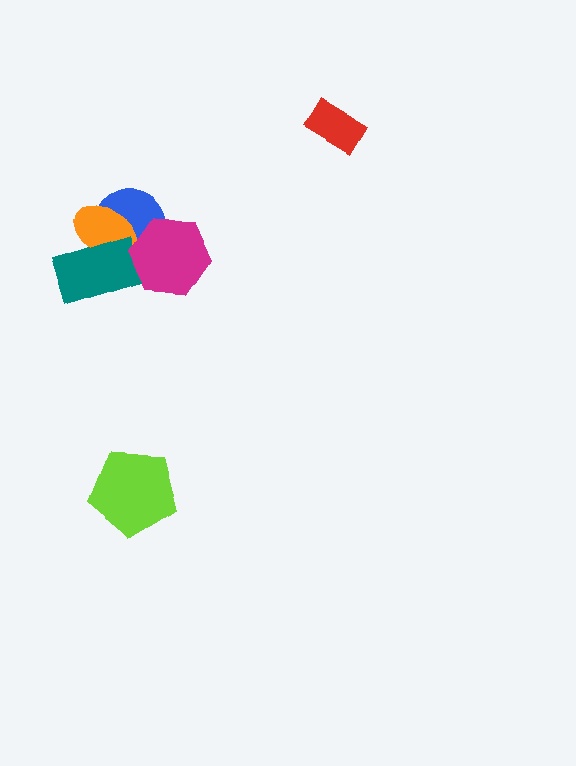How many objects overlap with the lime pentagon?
0 objects overlap with the lime pentagon.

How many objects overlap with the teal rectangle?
3 objects overlap with the teal rectangle.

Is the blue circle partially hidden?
Yes, it is partially covered by another shape.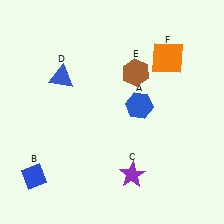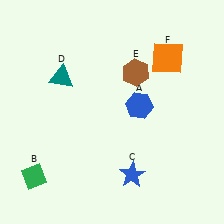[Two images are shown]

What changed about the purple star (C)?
In Image 1, C is purple. In Image 2, it changed to blue.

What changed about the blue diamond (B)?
In Image 1, B is blue. In Image 2, it changed to green.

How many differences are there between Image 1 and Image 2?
There are 3 differences between the two images.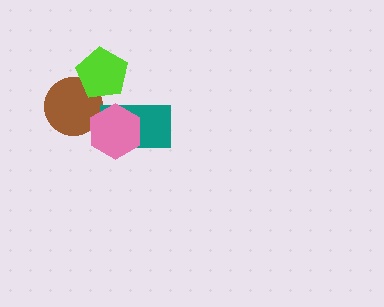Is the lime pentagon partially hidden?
No, no other shape covers it.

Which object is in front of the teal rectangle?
The pink hexagon is in front of the teal rectangle.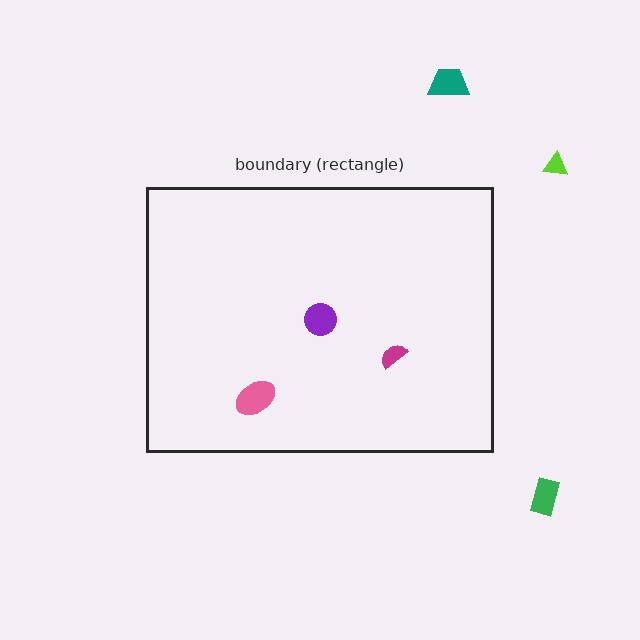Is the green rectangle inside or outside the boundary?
Outside.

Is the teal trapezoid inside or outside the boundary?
Outside.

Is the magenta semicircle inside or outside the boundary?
Inside.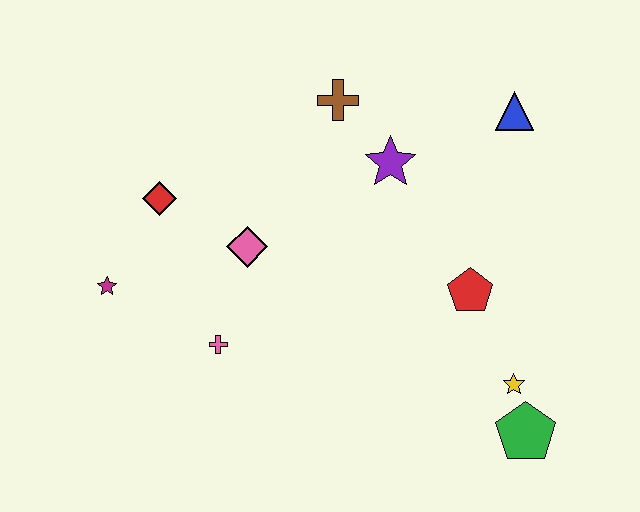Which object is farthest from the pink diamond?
The green pentagon is farthest from the pink diamond.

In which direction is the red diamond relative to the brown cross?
The red diamond is to the left of the brown cross.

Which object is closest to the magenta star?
The red diamond is closest to the magenta star.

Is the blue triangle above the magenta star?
Yes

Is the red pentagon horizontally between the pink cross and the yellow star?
Yes